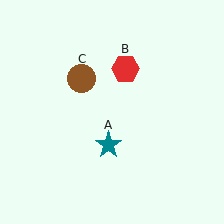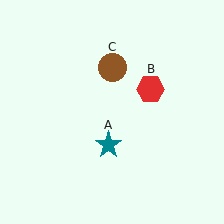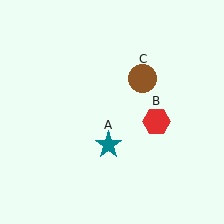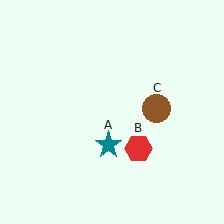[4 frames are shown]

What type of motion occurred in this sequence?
The red hexagon (object B), brown circle (object C) rotated clockwise around the center of the scene.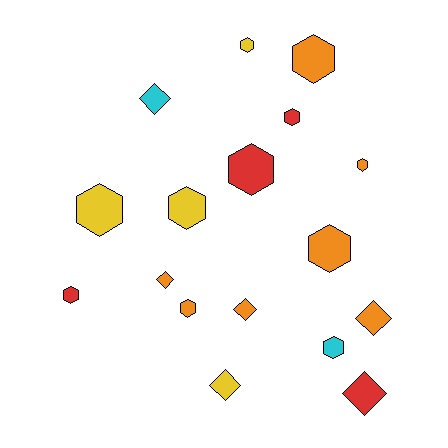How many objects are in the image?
There are 17 objects.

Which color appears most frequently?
Orange, with 7 objects.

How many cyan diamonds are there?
There is 1 cyan diamond.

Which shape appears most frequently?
Hexagon, with 11 objects.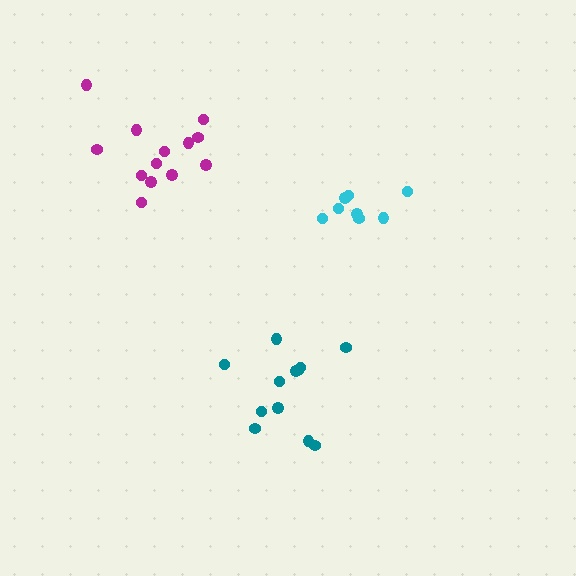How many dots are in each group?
Group 1: 13 dots, Group 2: 8 dots, Group 3: 12 dots (33 total).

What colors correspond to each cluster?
The clusters are colored: magenta, cyan, teal.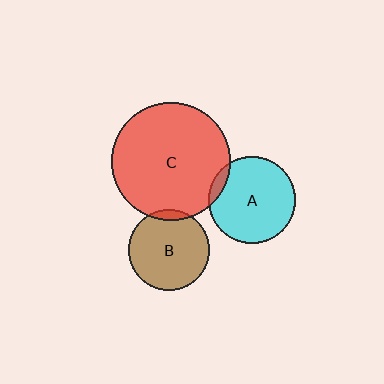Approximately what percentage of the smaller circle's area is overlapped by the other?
Approximately 5%.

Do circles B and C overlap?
Yes.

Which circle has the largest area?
Circle C (red).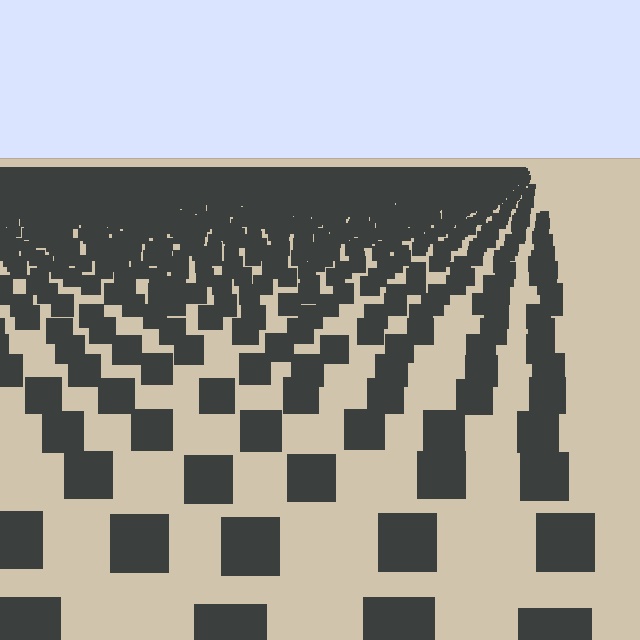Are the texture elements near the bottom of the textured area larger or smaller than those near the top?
Larger. Near the bottom, elements are closer to the viewer and appear at a bigger on-screen size.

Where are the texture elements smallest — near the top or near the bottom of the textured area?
Near the top.